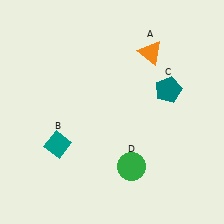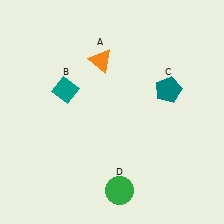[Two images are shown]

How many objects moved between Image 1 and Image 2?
3 objects moved between the two images.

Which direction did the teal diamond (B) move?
The teal diamond (B) moved up.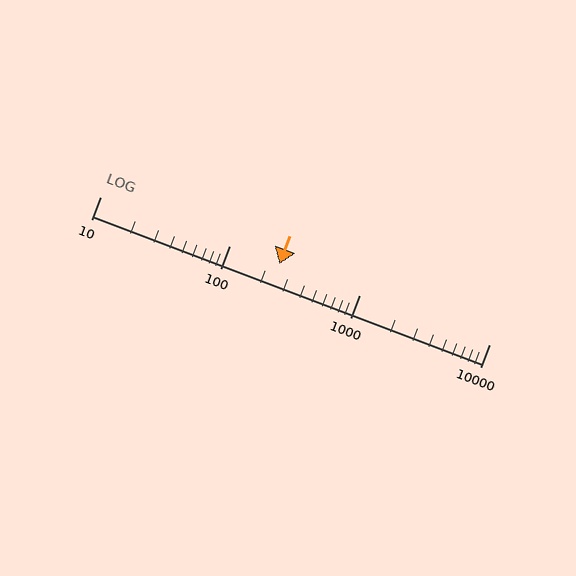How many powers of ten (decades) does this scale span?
The scale spans 3 decades, from 10 to 10000.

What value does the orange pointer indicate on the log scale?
The pointer indicates approximately 240.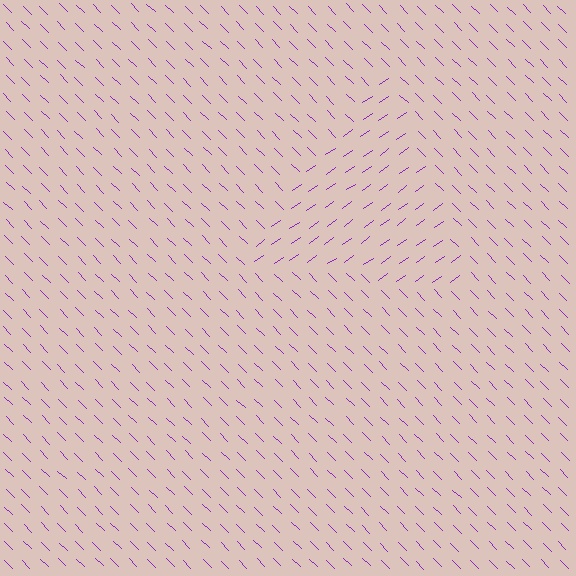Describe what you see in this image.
The image is filled with small purple line segments. A triangle region in the image has lines oriented differently from the surrounding lines, creating a visible texture boundary.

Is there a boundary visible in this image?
Yes, there is a texture boundary formed by a change in line orientation.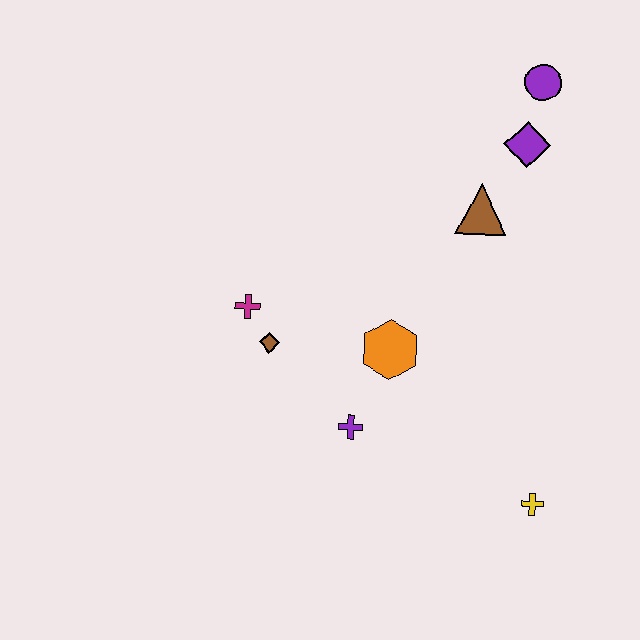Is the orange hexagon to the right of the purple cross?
Yes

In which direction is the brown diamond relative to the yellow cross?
The brown diamond is to the left of the yellow cross.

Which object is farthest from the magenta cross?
The purple circle is farthest from the magenta cross.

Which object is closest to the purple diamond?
The purple circle is closest to the purple diamond.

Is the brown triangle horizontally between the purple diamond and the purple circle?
No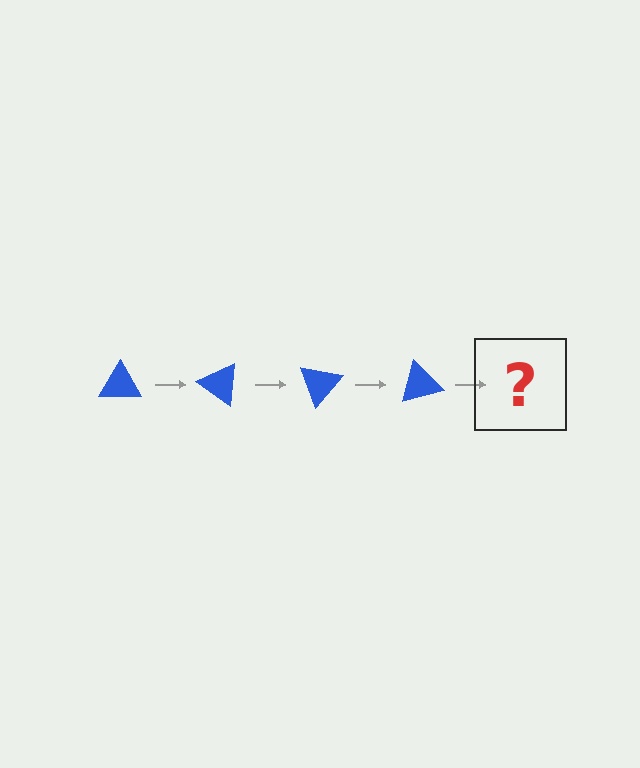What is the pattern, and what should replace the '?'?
The pattern is that the triangle rotates 35 degrees each step. The '?' should be a blue triangle rotated 140 degrees.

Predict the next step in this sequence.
The next step is a blue triangle rotated 140 degrees.